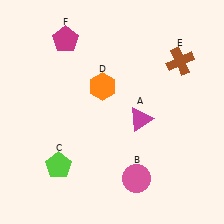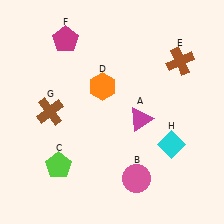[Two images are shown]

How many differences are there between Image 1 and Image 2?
There are 2 differences between the two images.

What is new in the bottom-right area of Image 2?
A cyan diamond (H) was added in the bottom-right area of Image 2.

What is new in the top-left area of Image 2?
A brown cross (G) was added in the top-left area of Image 2.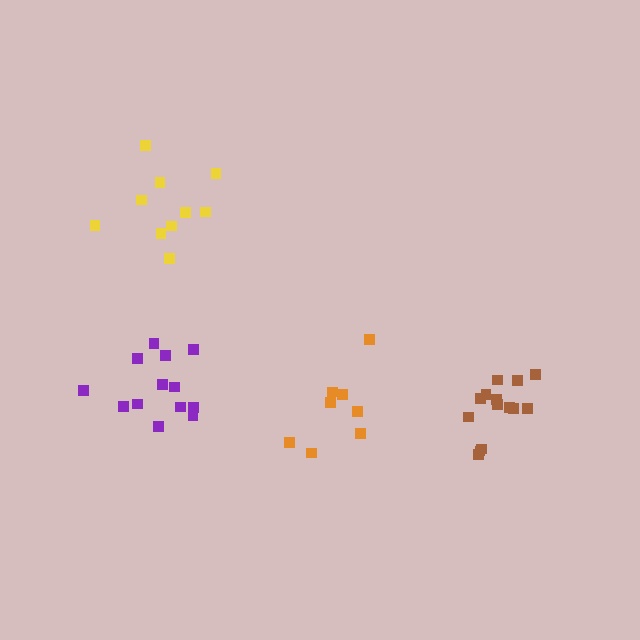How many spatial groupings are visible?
There are 4 spatial groupings.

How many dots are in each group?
Group 1: 14 dots, Group 2: 10 dots, Group 3: 13 dots, Group 4: 8 dots (45 total).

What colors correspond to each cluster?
The clusters are colored: brown, yellow, purple, orange.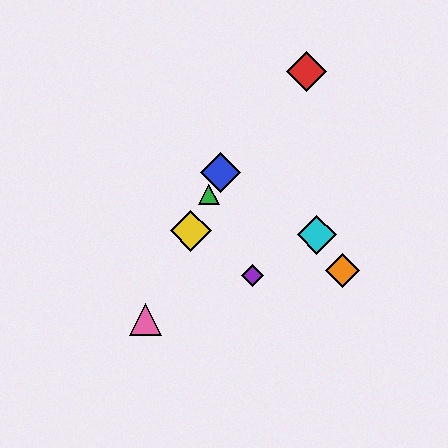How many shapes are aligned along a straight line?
4 shapes (the blue diamond, the green triangle, the yellow diamond, the pink triangle) are aligned along a straight line.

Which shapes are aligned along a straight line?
The blue diamond, the green triangle, the yellow diamond, the pink triangle are aligned along a straight line.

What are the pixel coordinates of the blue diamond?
The blue diamond is at (220, 172).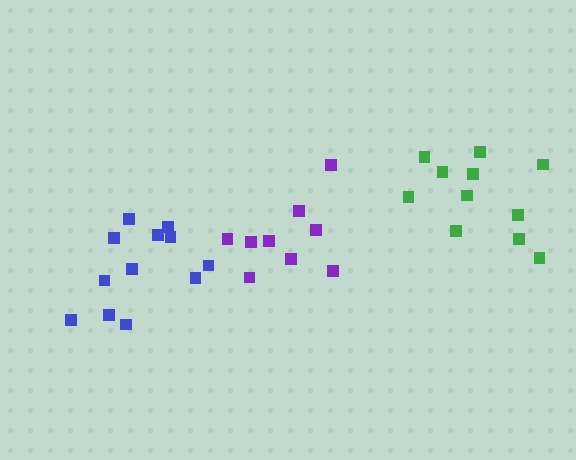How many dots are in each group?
Group 1: 9 dots, Group 2: 11 dots, Group 3: 12 dots (32 total).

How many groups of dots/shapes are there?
There are 3 groups.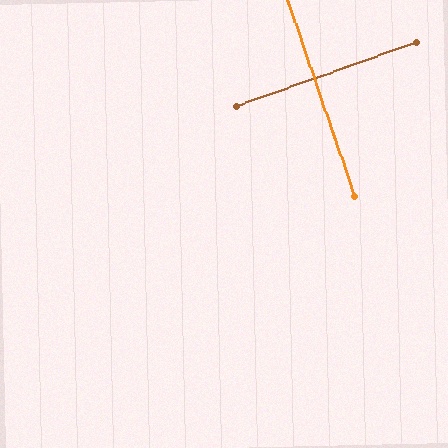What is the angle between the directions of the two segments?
Approximately 89 degrees.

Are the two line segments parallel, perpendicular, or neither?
Perpendicular — they meet at approximately 89°.